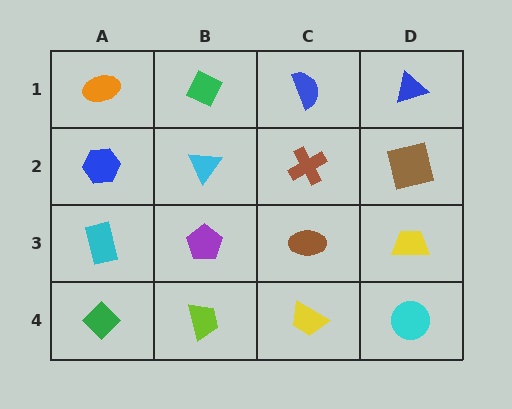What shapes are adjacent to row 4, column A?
A cyan rectangle (row 3, column A), a lime trapezoid (row 4, column B).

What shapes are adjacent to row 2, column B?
A green diamond (row 1, column B), a purple pentagon (row 3, column B), a blue hexagon (row 2, column A), a brown cross (row 2, column C).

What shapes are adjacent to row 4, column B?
A purple pentagon (row 3, column B), a green diamond (row 4, column A), a yellow trapezoid (row 4, column C).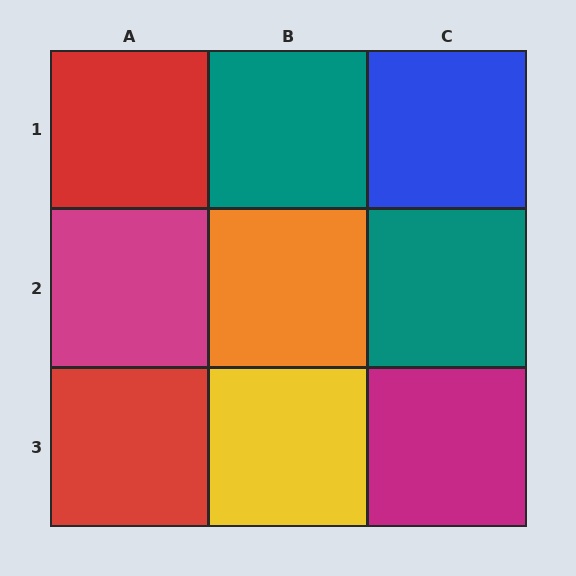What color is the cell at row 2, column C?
Teal.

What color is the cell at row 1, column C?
Blue.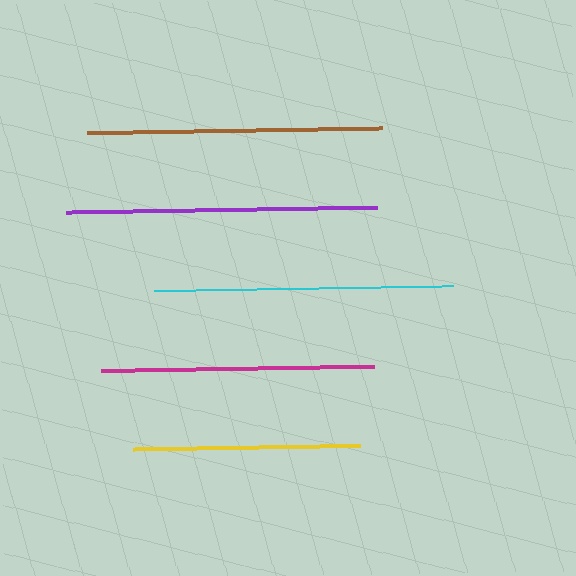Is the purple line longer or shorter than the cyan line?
The purple line is longer than the cyan line.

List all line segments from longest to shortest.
From longest to shortest: purple, cyan, brown, magenta, yellow.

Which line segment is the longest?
The purple line is the longest at approximately 311 pixels.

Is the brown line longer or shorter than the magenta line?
The brown line is longer than the magenta line.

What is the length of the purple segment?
The purple segment is approximately 311 pixels long.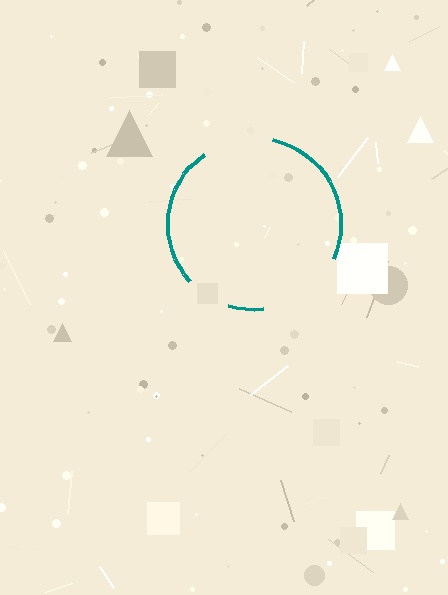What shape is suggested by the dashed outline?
The dashed outline suggests a circle.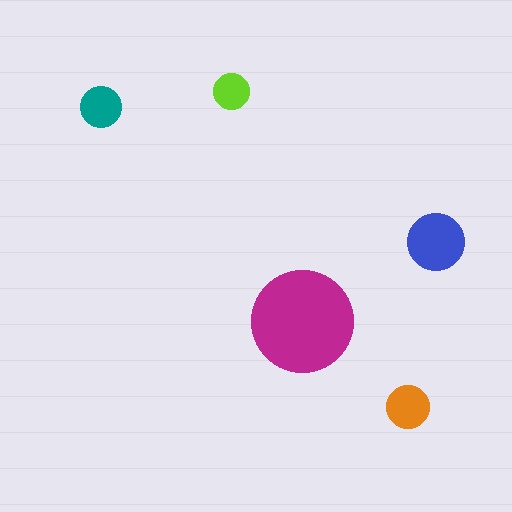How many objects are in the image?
There are 5 objects in the image.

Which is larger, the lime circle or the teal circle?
The teal one.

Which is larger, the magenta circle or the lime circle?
The magenta one.